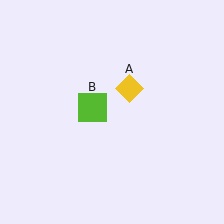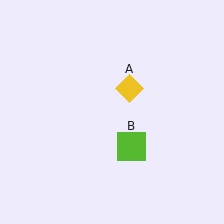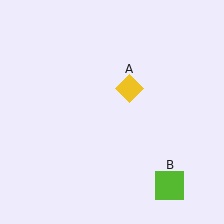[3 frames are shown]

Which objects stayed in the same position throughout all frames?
Yellow diamond (object A) remained stationary.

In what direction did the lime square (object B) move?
The lime square (object B) moved down and to the right.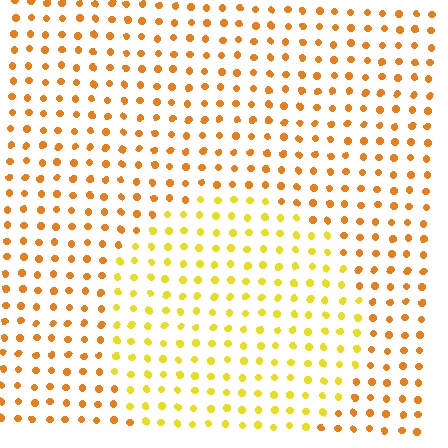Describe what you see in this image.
The image is filled with small orange elements in a uniform arrangement. A circle-shaped region is visible where the elements are tinted to a slightly different hue, forming a subtle color boundary.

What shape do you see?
I see a circle.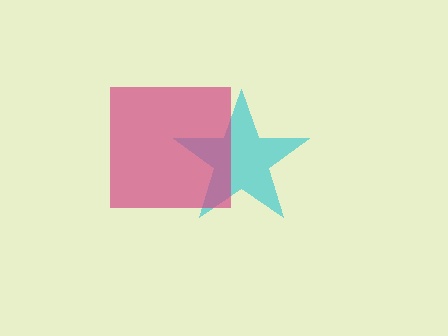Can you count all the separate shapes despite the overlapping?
Yes, there are 2 separate shapes.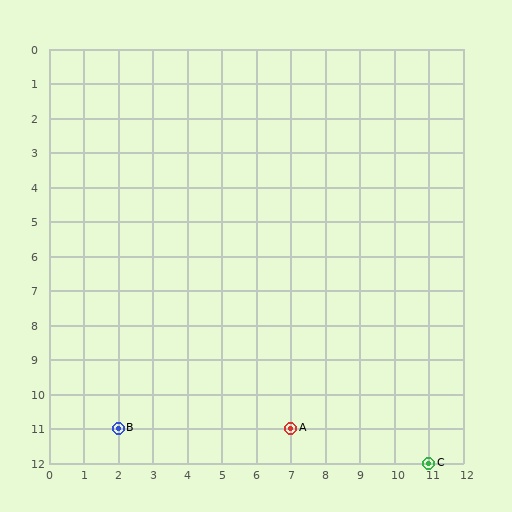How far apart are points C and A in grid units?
Points C and A are 4 columns and 1 row apart (about 4.1 grid units diagonally).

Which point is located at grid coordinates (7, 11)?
Point A is at (7, 11).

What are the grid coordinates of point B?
Point B is at grid coordinates (2, 11).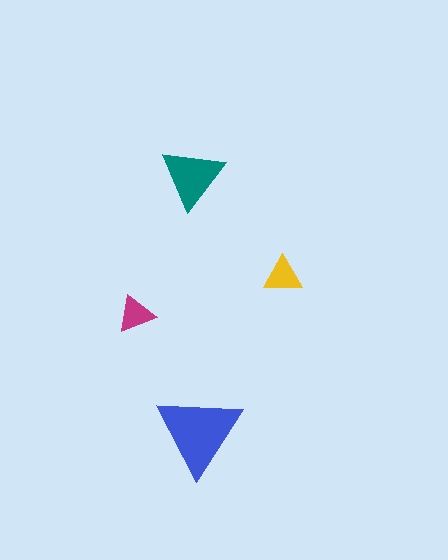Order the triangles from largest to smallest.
the blue one, the teal one, the yellow one, the magenta one.